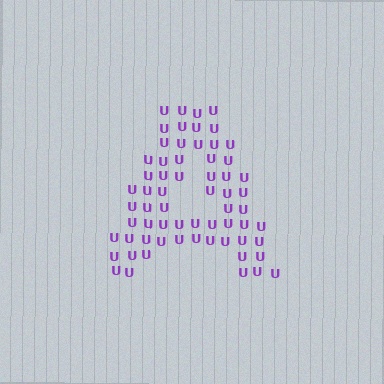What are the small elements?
The small elements are letter U's.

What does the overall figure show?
The overall figure shows the letter A.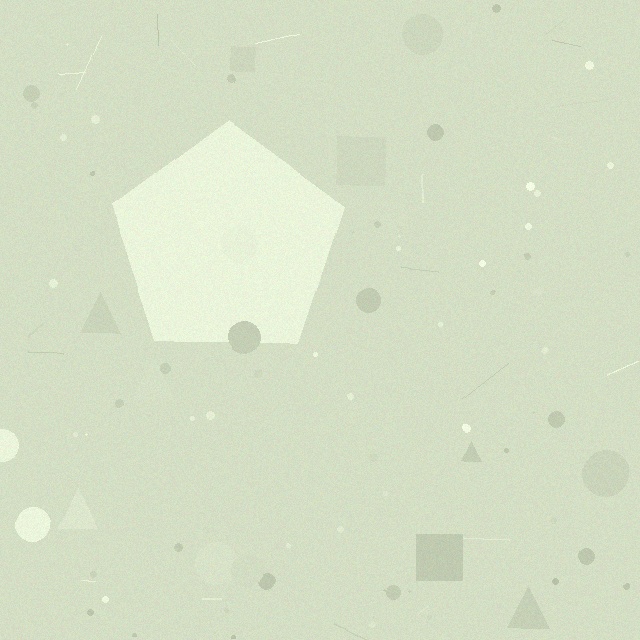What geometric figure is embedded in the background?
A pentagon is embedded in the background.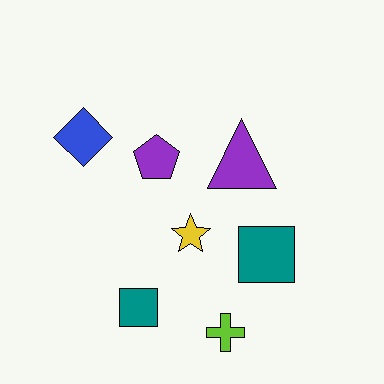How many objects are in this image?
There are 7 objects.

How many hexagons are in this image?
There are no hexagons.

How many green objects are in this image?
There are no green objects.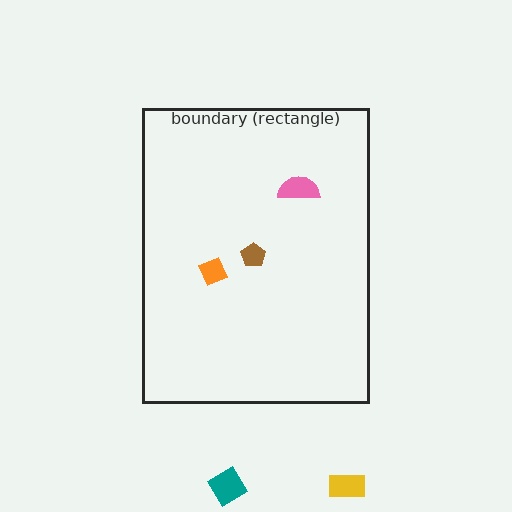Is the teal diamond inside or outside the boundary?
Outside.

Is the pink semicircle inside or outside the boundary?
Inside.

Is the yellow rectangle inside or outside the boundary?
Outside.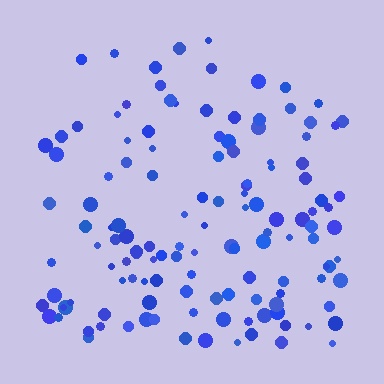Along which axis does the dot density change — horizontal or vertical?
Vertical.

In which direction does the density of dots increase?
From top to bottom, with the bottom side densest.